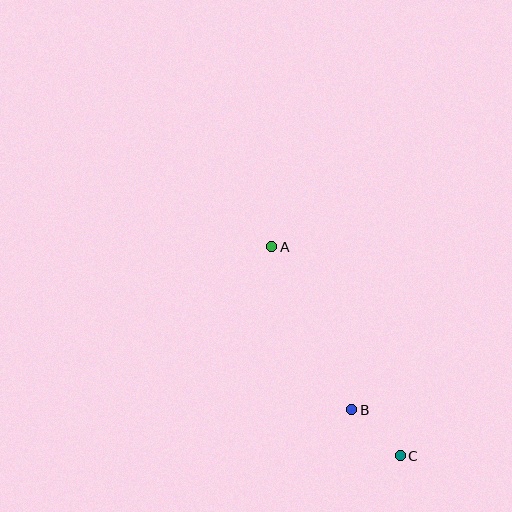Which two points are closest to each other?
Points B and C are closest to each other.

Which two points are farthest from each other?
Points A and C are farthest from each other.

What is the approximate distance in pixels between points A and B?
The distance between A and B is approximately 181 pixels.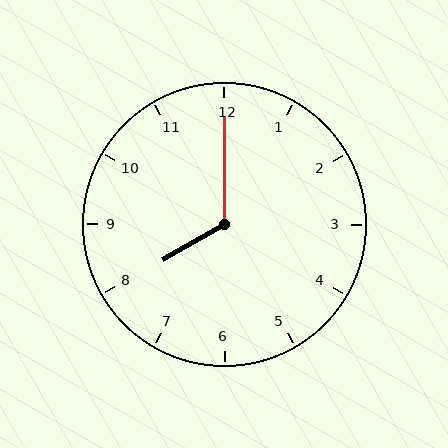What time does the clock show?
8:00.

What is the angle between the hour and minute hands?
Approximately 120 degrees.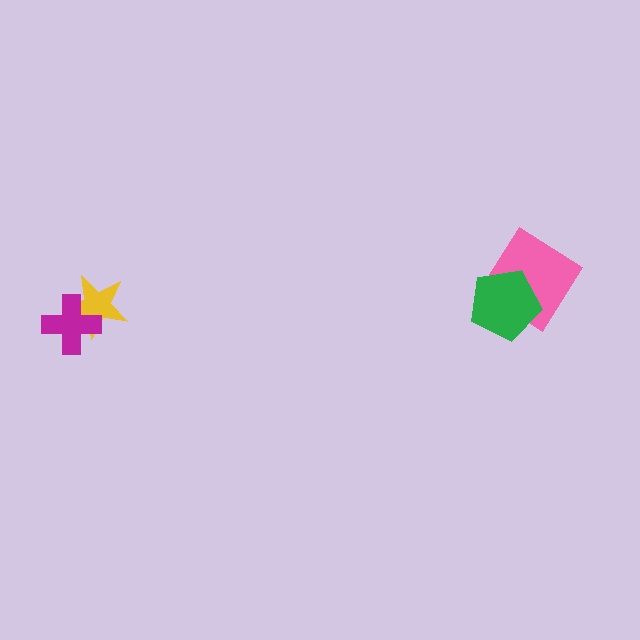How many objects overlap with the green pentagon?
1 object overlaps with the green pentagon.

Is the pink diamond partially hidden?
Yes, it is partially covered by another shape.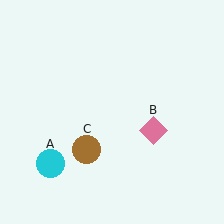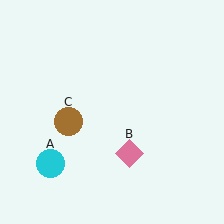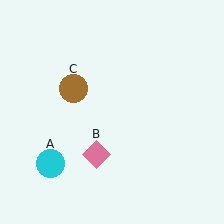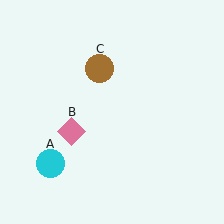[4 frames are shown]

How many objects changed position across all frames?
2 objects changed position: pink diamond (object B), brown circle (object C).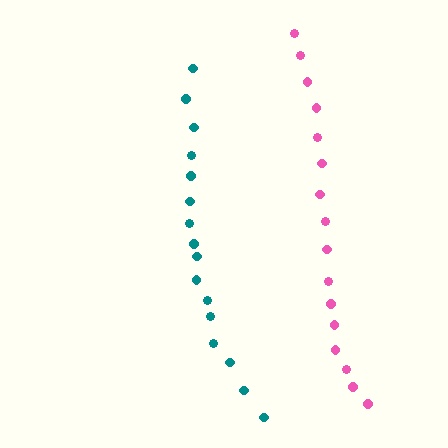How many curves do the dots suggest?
There are 2 distinct paths.